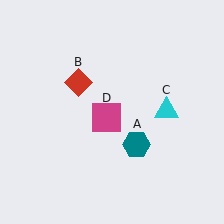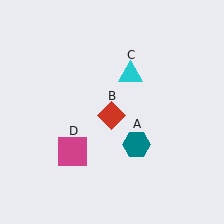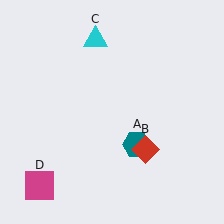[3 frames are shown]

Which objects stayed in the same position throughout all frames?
Teal hexagon (object A) remained stationary.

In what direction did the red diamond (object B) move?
The red diamond (object B) moved down and to the right.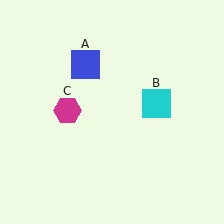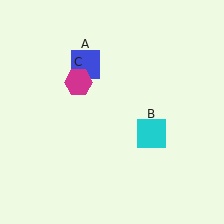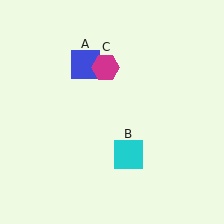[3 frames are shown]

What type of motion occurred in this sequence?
The cyan square (object B), magenta hexagon (object C) rotated clockwise around the center of the scene.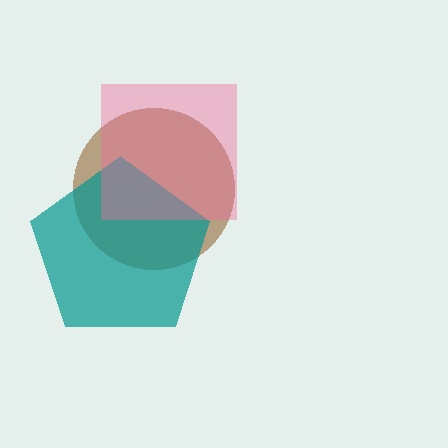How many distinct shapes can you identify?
There are 3 distinct shapes: a brown circle, a teal pentagon, a pink square.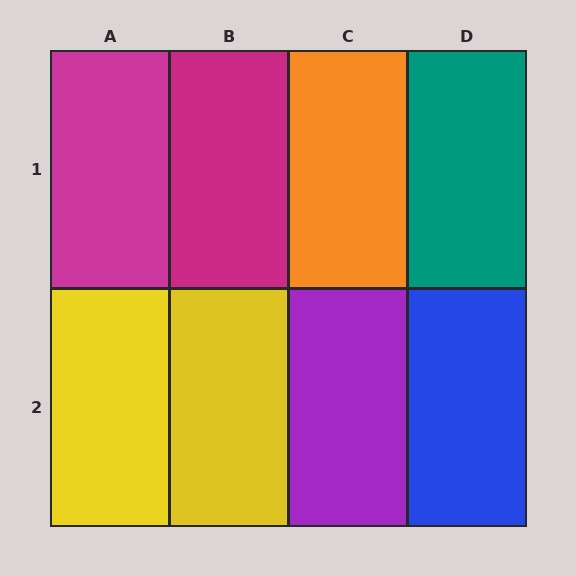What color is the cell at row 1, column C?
Orange.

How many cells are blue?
1 cell is blue.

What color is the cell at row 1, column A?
Magenta.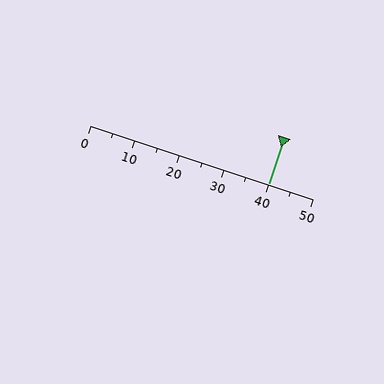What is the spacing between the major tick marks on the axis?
The major ticks are spaced 10 apart.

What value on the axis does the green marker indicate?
The marker indicates approximately 40.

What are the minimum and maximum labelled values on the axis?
The axis runs from 0 to 50.